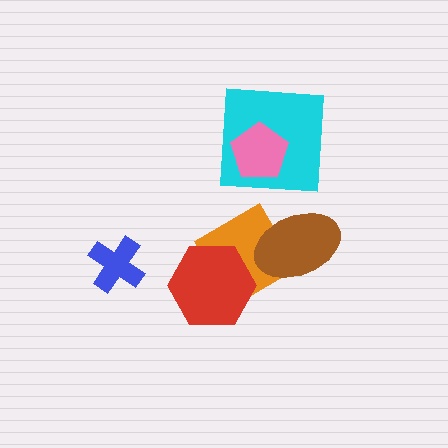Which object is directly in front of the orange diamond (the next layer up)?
The brown ellipse is directly in front of the orange diamond.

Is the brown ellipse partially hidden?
No, no other shape covers it.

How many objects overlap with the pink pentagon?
1 object overlaps with the pink pentagon.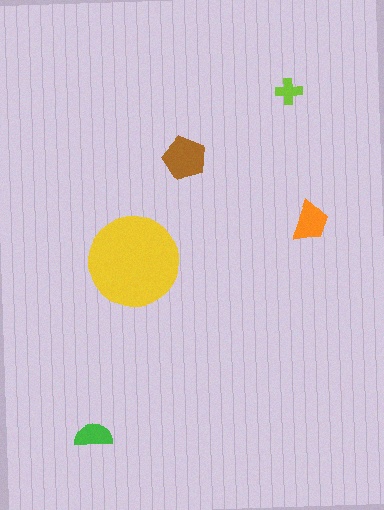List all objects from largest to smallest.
The yellow circle, the brown pentagon, the orange trapezoid, the green semicircle, the lime cross.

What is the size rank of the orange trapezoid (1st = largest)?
3rd.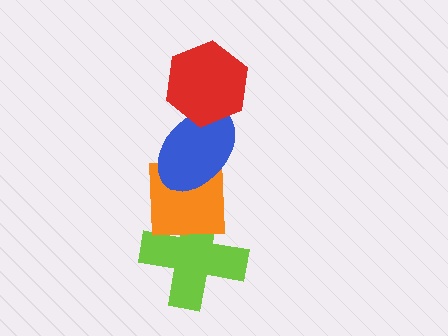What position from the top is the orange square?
The orange square is 3rd from the top.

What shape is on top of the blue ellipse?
The red hexagon is on top of the blue ellipse.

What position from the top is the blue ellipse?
The blue ellipse is 2nd from the top.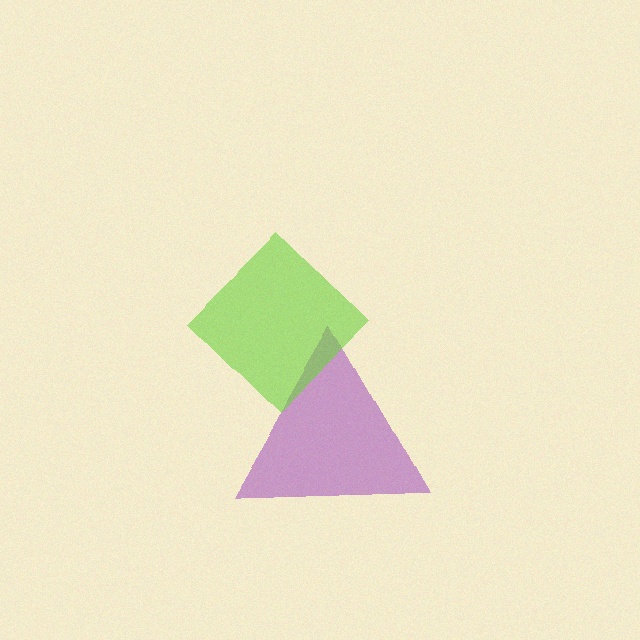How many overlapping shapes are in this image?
There are 2 overlapping shapes in the image.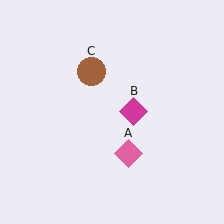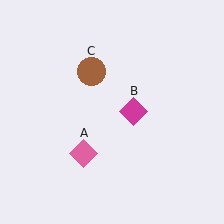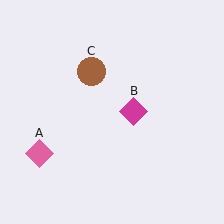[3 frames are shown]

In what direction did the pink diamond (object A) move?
The pink diamond (object A) moved left.